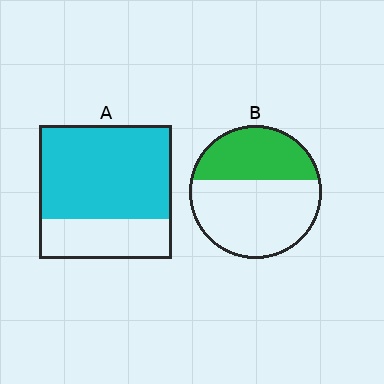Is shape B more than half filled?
No.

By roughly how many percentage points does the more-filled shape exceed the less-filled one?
By roughly 30 percentage points (A over B).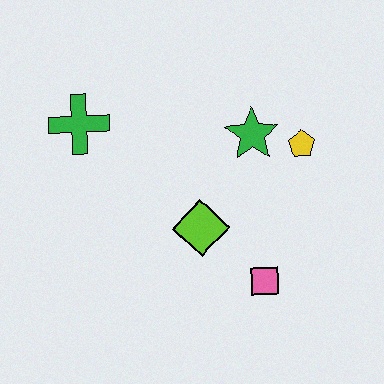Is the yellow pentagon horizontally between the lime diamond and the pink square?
No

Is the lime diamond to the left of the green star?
Yes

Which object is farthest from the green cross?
The pink square is farthest from the green cross.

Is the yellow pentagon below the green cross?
Yes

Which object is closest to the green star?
The yellow pentagon is closest to the green star.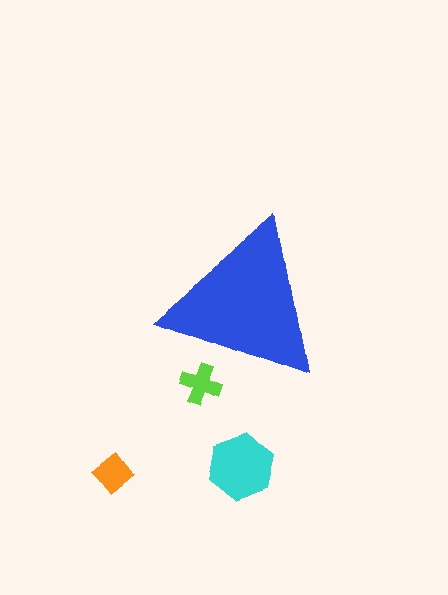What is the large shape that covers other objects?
A blue triangle.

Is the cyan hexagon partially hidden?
No, the cyan hexagon is fully visible.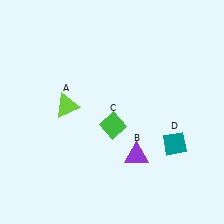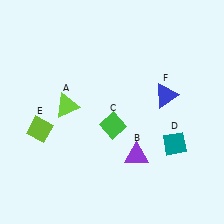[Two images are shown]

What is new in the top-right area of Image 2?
A blue triangle (F) was added in the top-right area of Image 2.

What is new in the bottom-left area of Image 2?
A lime diamond (E) was added in the bottom-left area of Image 2.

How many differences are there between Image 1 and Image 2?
There are 2 differences between the two images.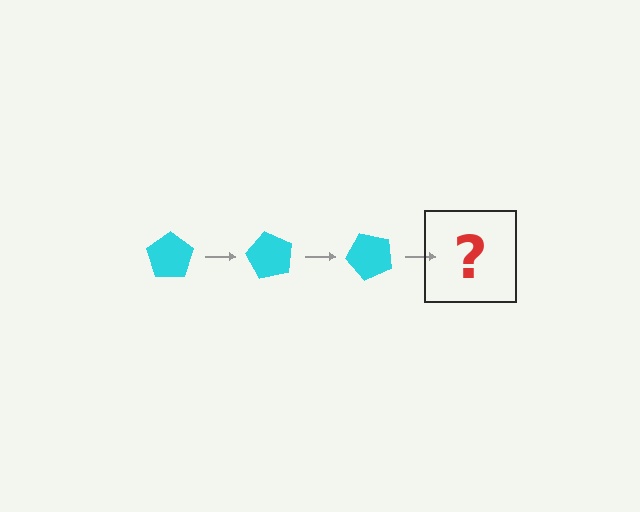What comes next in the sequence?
The next element should be a cyan pentagon rotated 180 degrees.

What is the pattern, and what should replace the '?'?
The pattern is that the pentagon rotates 60 degrees each step. The '?' should be a cyan pentagon rotated 180 degrees.